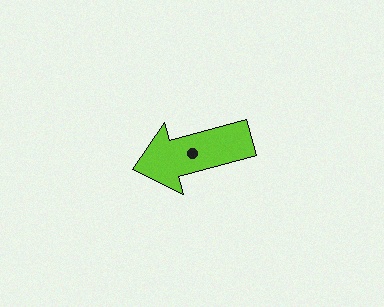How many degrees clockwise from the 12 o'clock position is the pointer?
Approximately 255 degrees.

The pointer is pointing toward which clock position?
Roughly 8 o'clock.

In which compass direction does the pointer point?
West.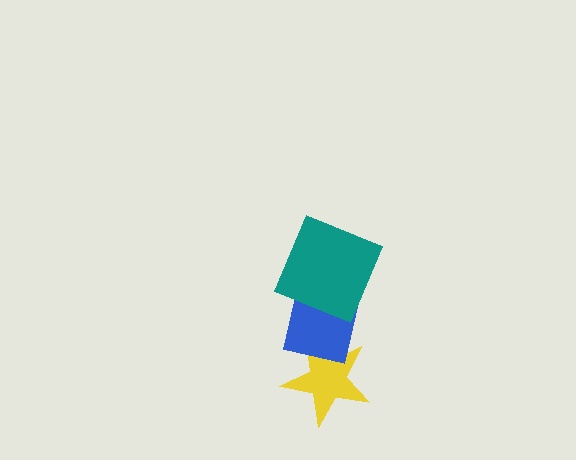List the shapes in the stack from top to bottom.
From top to bottom: the teal square, the blue square, the yellow star.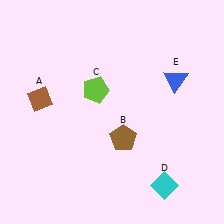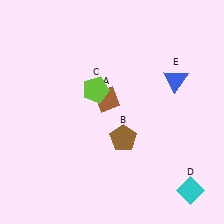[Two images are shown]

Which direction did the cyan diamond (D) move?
The cyan diamond (D) moved right.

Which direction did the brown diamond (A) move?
The brown diamond (A) moved right.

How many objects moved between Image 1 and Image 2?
2 objects moved between the two images.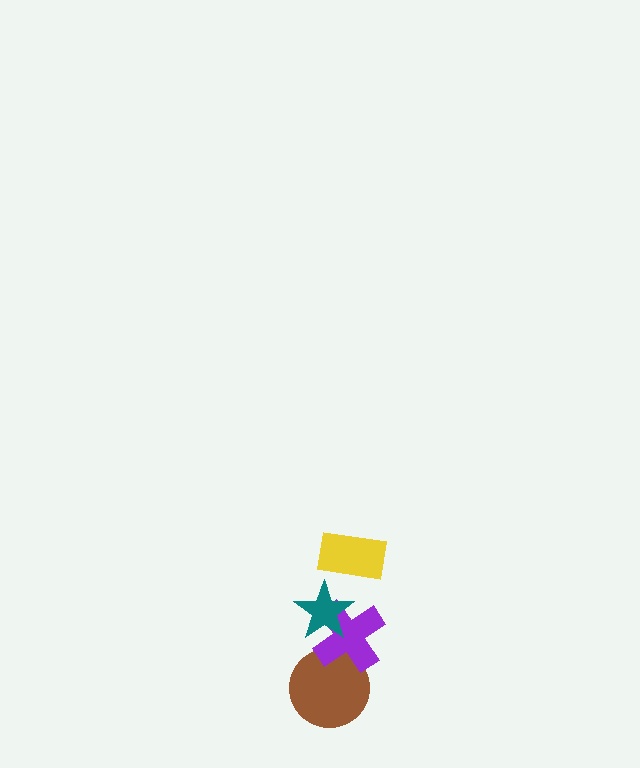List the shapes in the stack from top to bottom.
From top to bottom: the yellow rectangle, the teal star, the purple cross, the brown circle.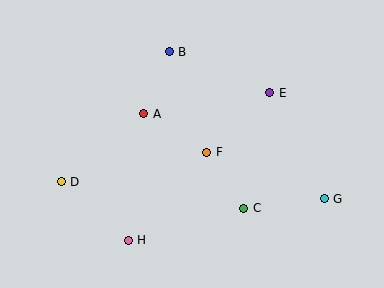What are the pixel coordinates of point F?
Point F is at (207, 152).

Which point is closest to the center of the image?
Point F at (207, 152) is closest to the center.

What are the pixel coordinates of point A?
Point A is at (144, 114).